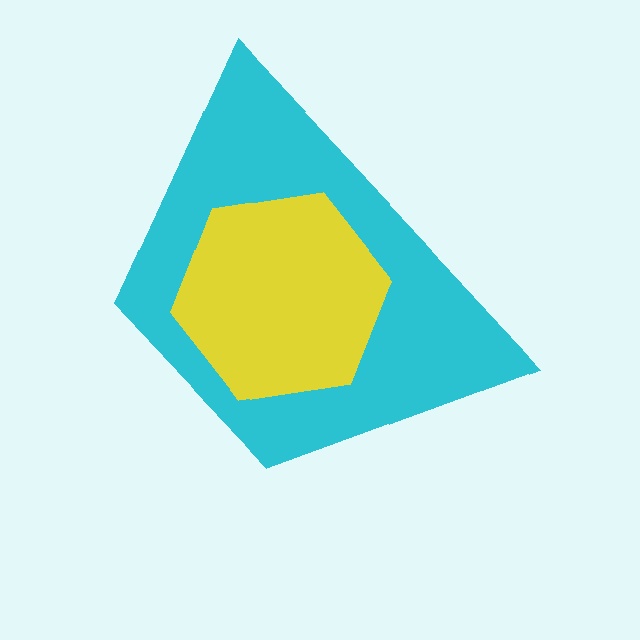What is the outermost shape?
The cyan trapezoid.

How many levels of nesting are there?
2.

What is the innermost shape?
The yellow hexagon.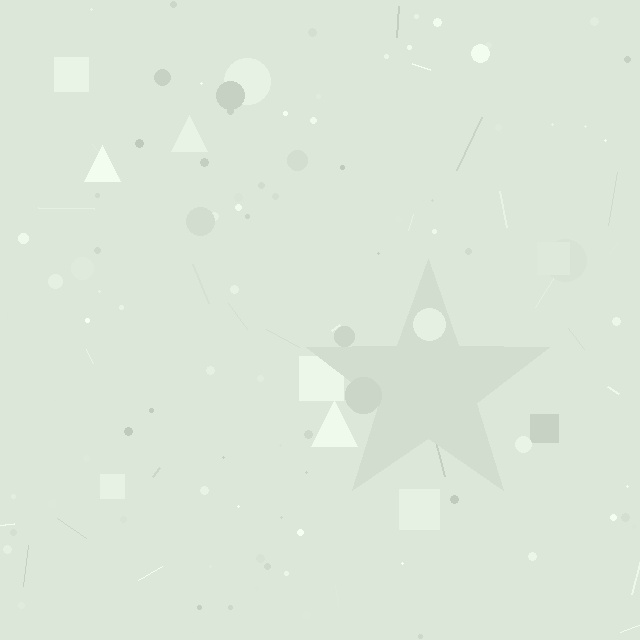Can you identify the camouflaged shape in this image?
The camouflaged shape is a star.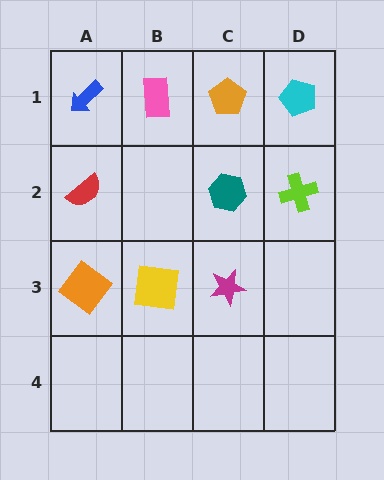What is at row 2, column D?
A lime cross.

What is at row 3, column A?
An orange diamond.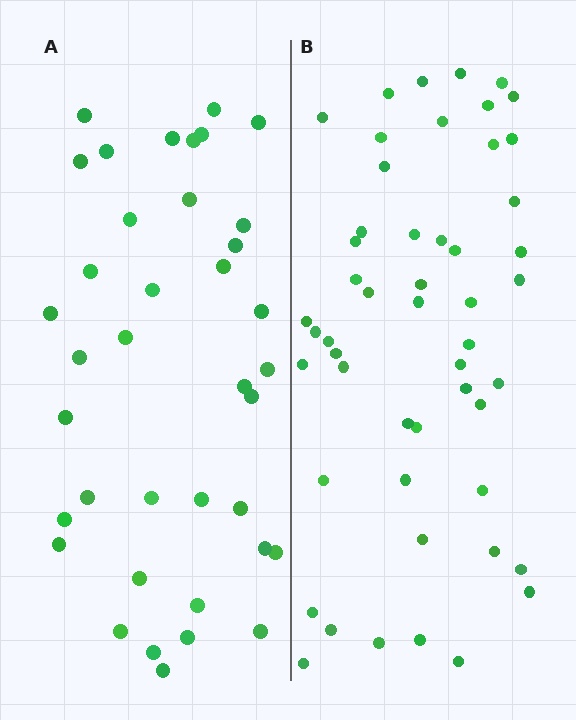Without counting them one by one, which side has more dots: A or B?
Region B (the right region) has more dots.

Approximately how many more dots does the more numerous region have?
Region B has approximately 15 more dots than region A.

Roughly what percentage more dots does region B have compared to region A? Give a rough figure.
About 35% more.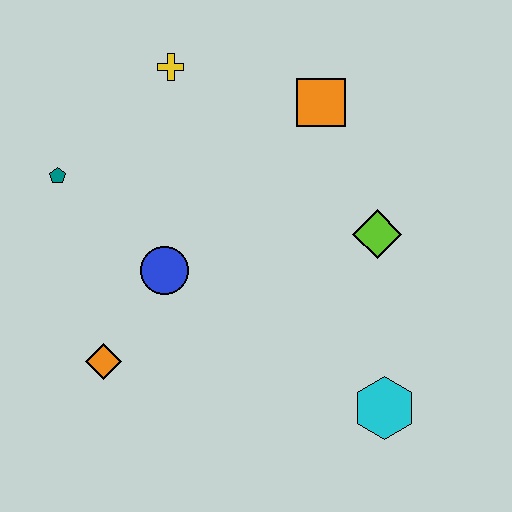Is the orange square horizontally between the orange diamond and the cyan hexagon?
Yes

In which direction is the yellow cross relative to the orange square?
The yellow cross is to the left of the orange square.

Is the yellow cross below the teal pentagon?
No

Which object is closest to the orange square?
The lime diamond is closest to the orange square.